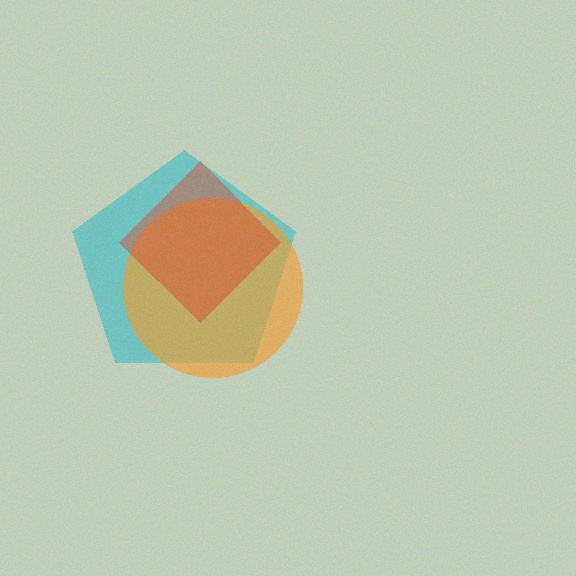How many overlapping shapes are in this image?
There are 3 overlapping shapes in the image.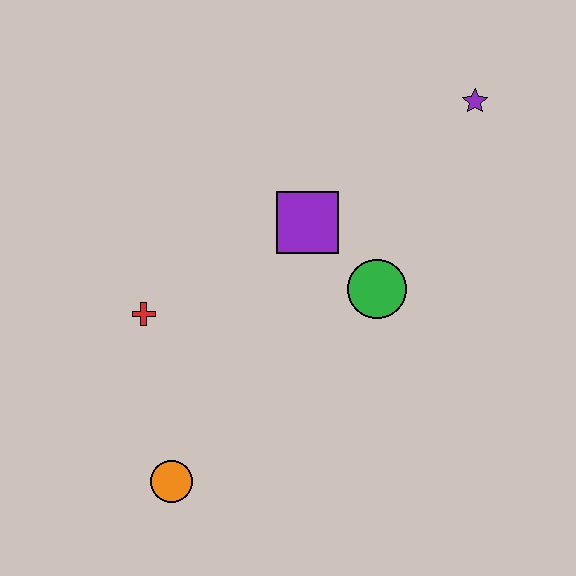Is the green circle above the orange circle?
Yes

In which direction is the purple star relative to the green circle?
The purple star is above the green circle.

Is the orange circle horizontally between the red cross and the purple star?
Yes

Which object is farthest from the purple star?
The orange circle is farthest from the purple star.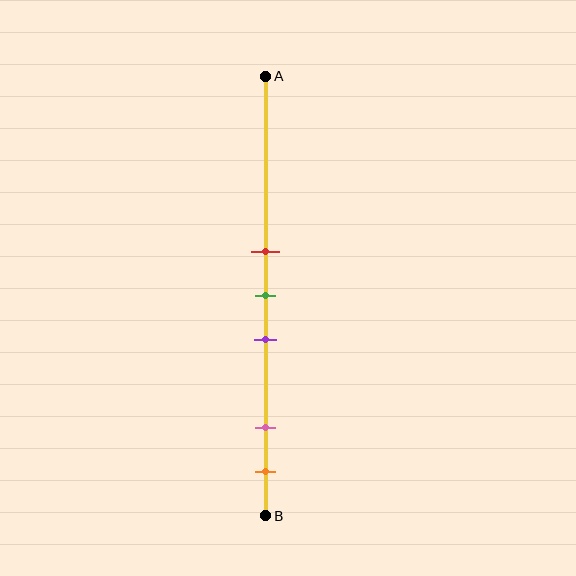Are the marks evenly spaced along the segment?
No, the marks are not evenly spaced.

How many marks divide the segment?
There are 5 marks dividing the segment.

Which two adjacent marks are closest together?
The red and green marks are the closest adjacent pair.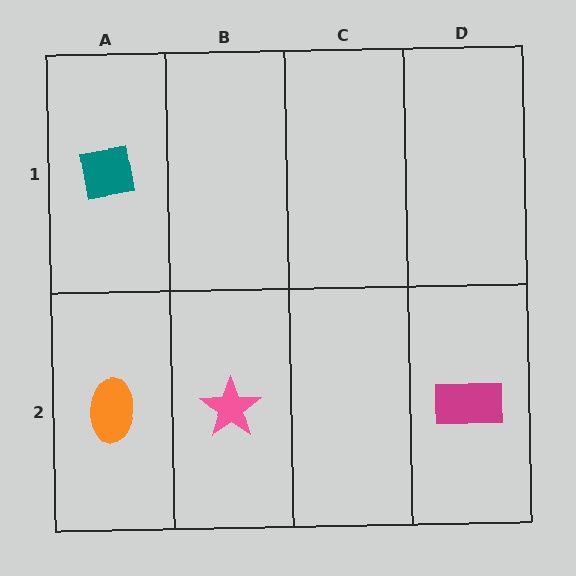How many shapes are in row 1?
1 shape.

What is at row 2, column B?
A pink star.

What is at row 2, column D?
A magenta rectangle.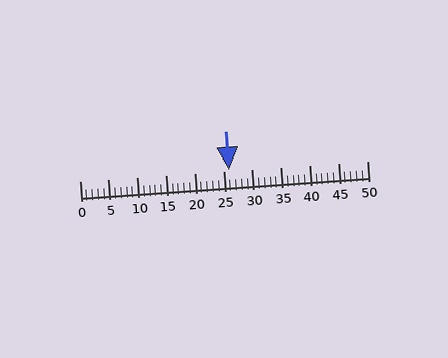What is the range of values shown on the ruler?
The ruler shows values from 0 to 50.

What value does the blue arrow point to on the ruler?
The blue arrow points to approximately 26.